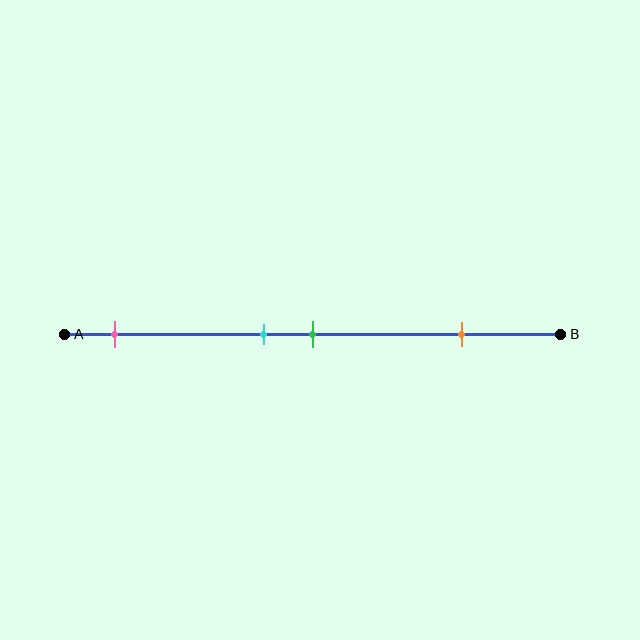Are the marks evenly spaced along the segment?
No, the marks are not evenly spaced.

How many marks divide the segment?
There are 4 marks dividing the segment.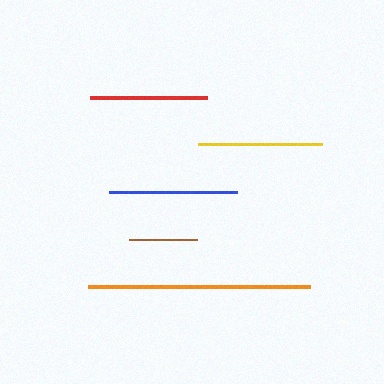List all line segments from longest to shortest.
From longest to shortest: orange, blue, yellow, red, brown.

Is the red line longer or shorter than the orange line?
The orange line is longer than the red line.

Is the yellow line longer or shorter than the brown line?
The yellow line is longer than the brown line.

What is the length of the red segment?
The red segment is approximately 117 pixels long.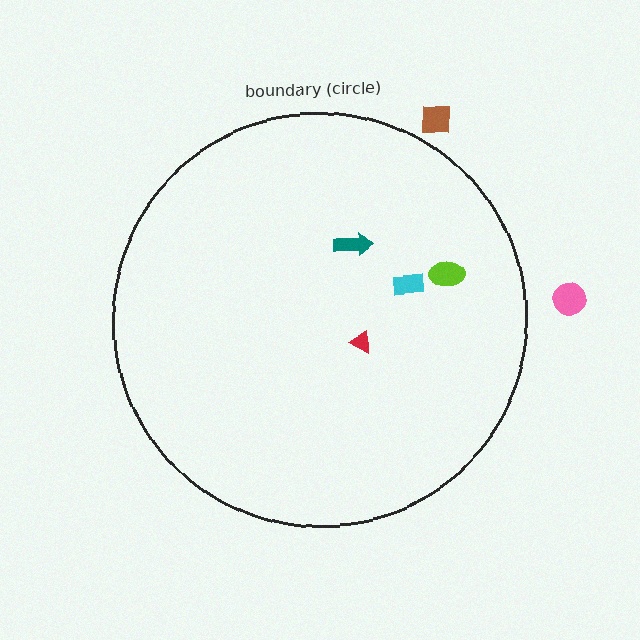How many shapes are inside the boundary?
4 inside, 2 outside.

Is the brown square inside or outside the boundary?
Outside.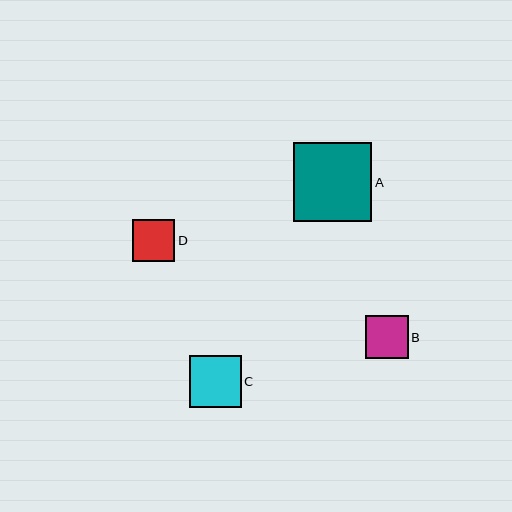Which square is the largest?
Square A is the largest with a size of approximately 78 pixels.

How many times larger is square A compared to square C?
Square A is approximately 1.5 times the size of square C.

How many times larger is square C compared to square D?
Square C is approximately 1.2 times the size of square D.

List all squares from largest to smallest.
From largest to smallest: A, C, B, D.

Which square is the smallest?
Square D is the smallest with a size of approximately 42 pixels.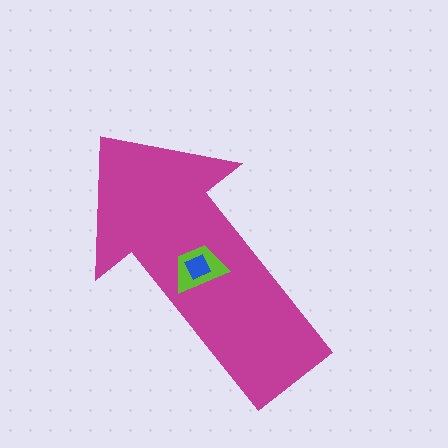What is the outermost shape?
The magenta arrow.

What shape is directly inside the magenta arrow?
The lime trapezoid.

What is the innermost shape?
The blue diamond.